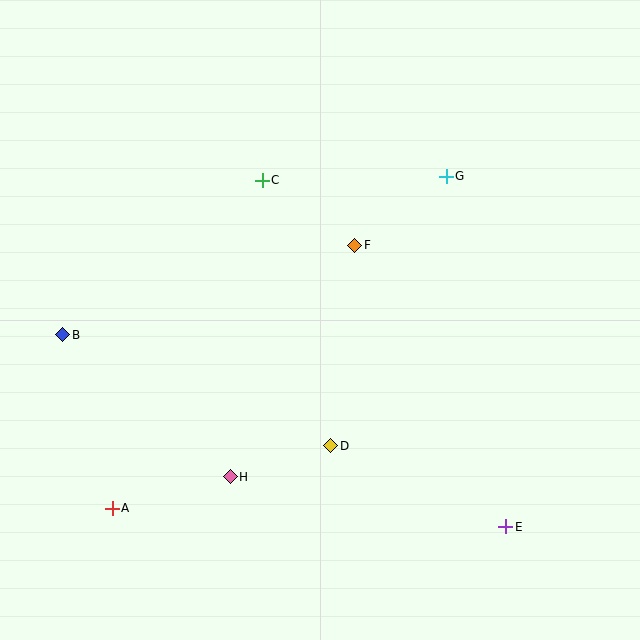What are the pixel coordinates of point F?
Point F is at (355, 245).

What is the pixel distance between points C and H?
The distance between C and H is 298 pixels.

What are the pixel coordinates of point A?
Point A is at (112, 508).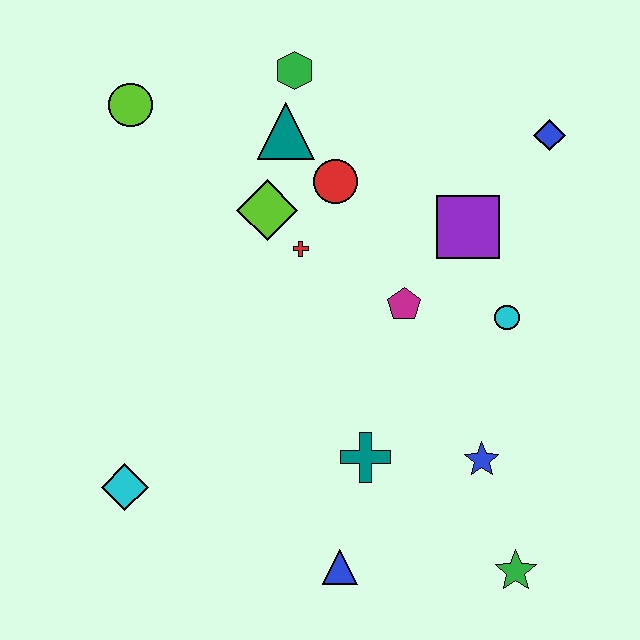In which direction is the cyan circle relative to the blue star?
The cyan circle is above the blue star.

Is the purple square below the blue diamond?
Yes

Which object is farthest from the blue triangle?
The lime circle is farthest from the blue triangle.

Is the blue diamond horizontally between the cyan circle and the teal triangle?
No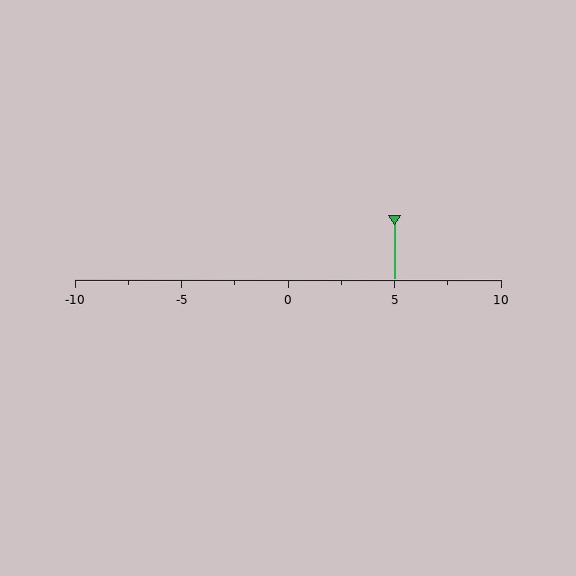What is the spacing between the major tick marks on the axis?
The major ticks are spaced 5 apart.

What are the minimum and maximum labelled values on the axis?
The axis runs from -10 to 10.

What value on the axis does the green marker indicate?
The marker indicates approximately 5.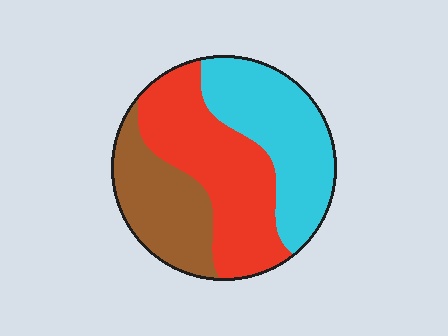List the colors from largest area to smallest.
From largest to smallest: red, cyan, brown.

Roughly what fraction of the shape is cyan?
Cyan takes up between a third and a half of the shape.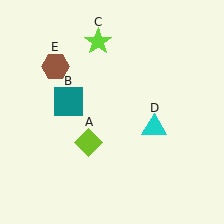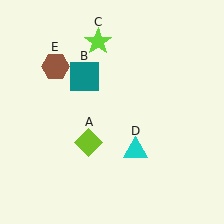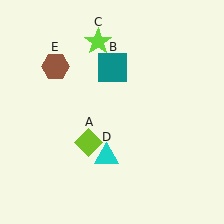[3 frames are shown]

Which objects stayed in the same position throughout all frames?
Lime diamond (object A) and lime star (object C) and brown hexagon (object E) remained stationary.